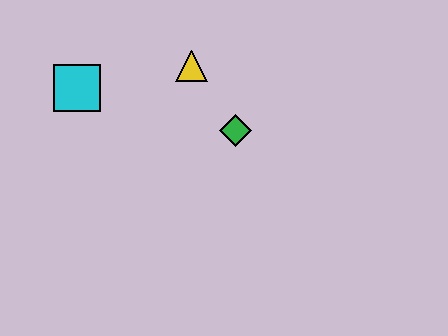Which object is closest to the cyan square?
The yellow triangle is closest to the cyan square.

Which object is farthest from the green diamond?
The cyan square is farthest from the green diamond.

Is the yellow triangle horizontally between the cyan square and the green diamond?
Yes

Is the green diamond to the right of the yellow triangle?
Yes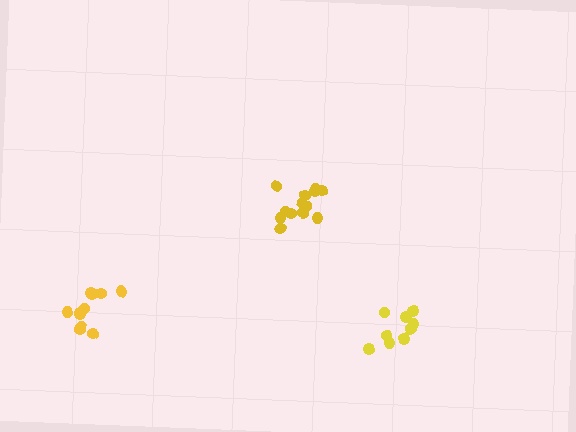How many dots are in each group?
Group 1: 13 dots, Group 2: 11 dots, Group 3: 10 dots (34 total).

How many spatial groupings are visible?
There are 3 spatial groupings.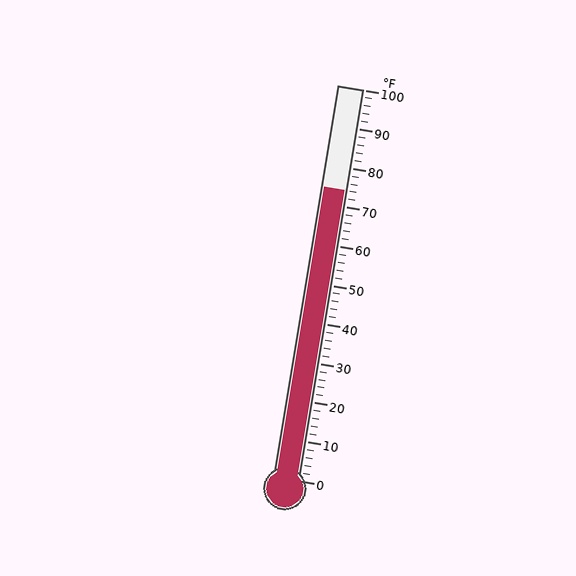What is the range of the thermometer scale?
The thermometer scale ranges from 0°F to 100°F.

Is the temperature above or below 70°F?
The temperature is above 70°F.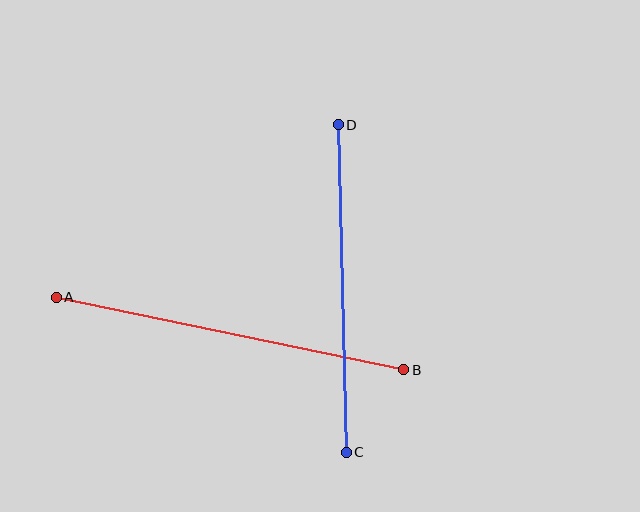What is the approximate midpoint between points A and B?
The midpoint is at approximately (230, 334) pixels.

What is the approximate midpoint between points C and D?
The midpoint is at approximately (342, 288) pixels.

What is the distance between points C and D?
The distance is approximately 328 pixels.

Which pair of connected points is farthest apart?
Points A and B are farthest apart.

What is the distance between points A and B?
The distance is approximately 355 pixels.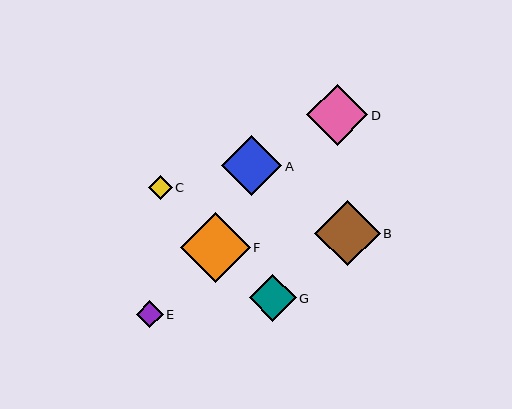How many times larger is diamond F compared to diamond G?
Diamond F is approximately 1.5 times the size of diamond G.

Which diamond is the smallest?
Diamond C is the smallest with a size of approximately 24 pixels.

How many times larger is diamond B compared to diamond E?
Diamond B is approximately 2.4 times the size of diamond E.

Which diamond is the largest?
Diamond F is the largest with a size of approximately 70 pixels.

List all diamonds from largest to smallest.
From largest to smallest: F, B, D, A, G, E, C.